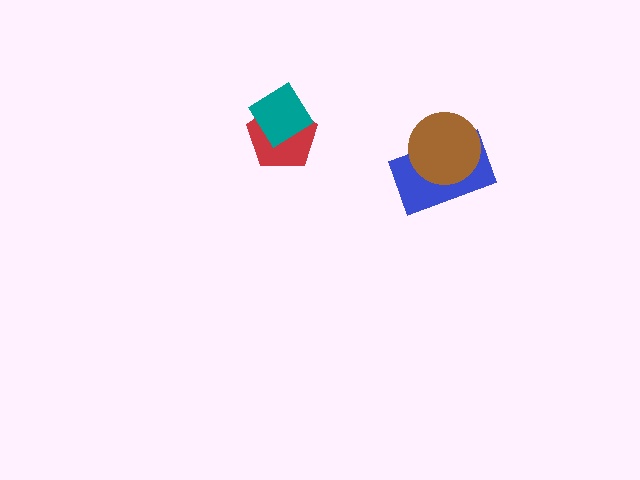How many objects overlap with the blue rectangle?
1 object overlaps with the blue rectangle.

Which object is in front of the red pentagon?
The teal diamond is in front of the red pentagon.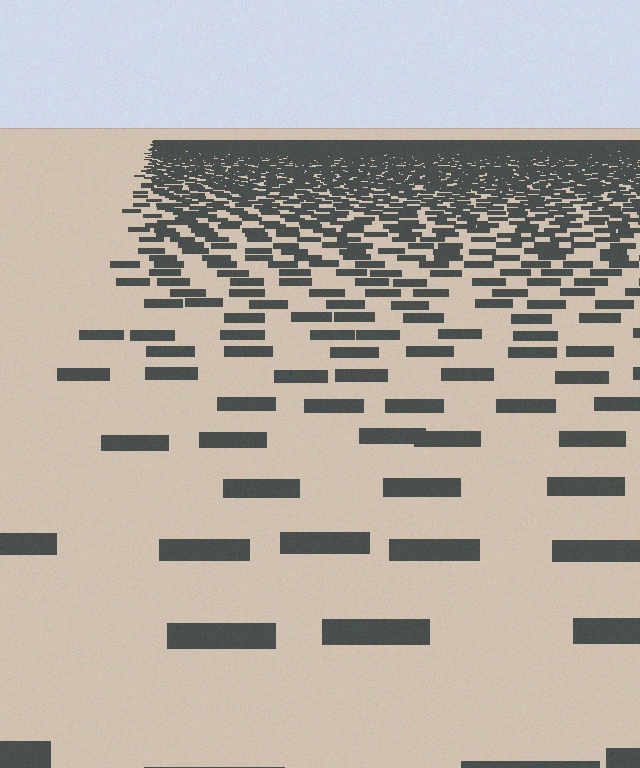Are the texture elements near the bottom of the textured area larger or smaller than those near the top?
Larger. Near the bottom, elements are closer to the viewer and appear at a bigger on-screen size.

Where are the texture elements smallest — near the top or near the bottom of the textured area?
Near the top.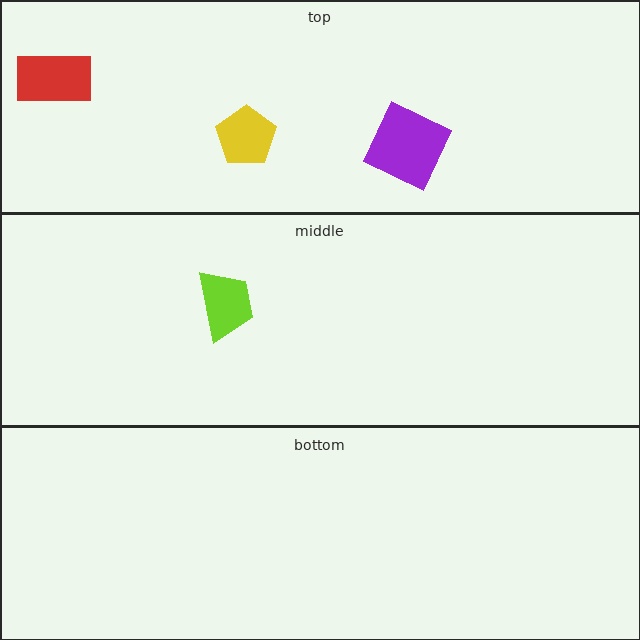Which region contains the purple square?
The top region.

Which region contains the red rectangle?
The top region.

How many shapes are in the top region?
3.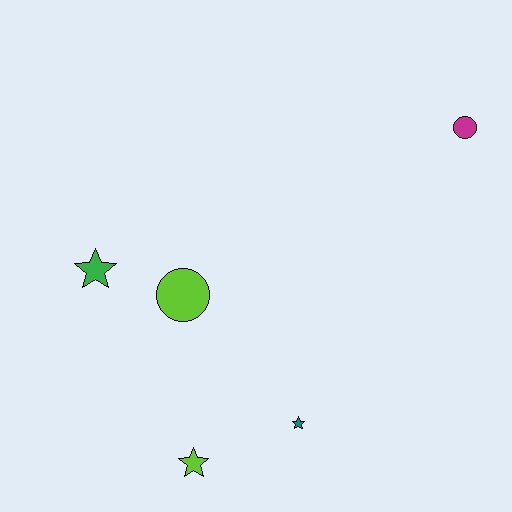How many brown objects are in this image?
There are no brown objects.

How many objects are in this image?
There are 5 objects.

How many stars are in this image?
There are 3 stars.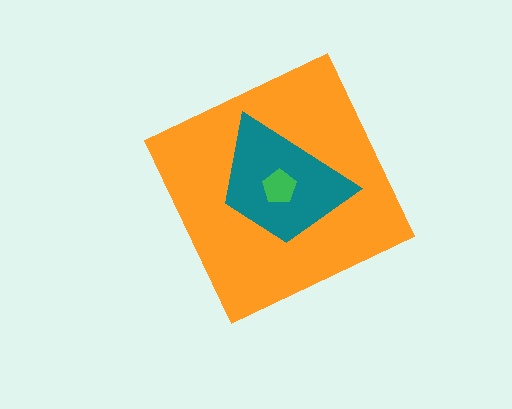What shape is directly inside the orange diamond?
The teal trapezoid.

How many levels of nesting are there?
3.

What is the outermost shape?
The orange diamond.